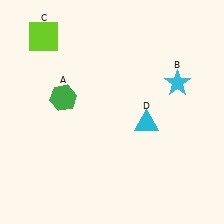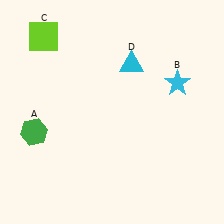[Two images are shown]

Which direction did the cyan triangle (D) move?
The cyan triangle (D) moved up.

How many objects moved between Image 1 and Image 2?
2 objects moved between the two images.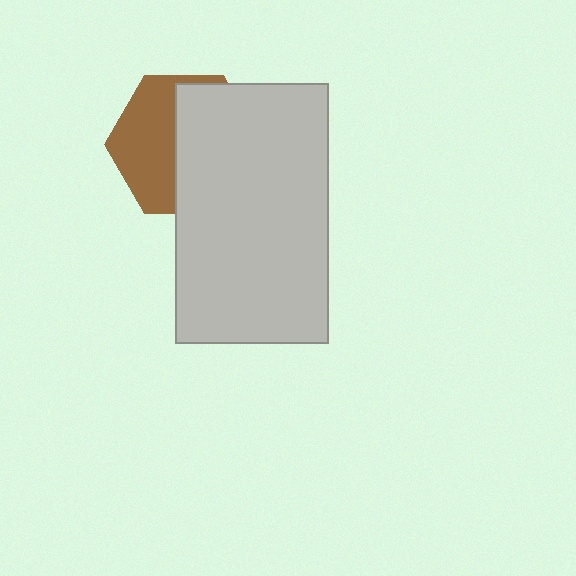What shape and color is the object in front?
The object in front is a light gray rectangle.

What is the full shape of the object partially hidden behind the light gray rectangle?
The partially hidden object is a brown hexagon.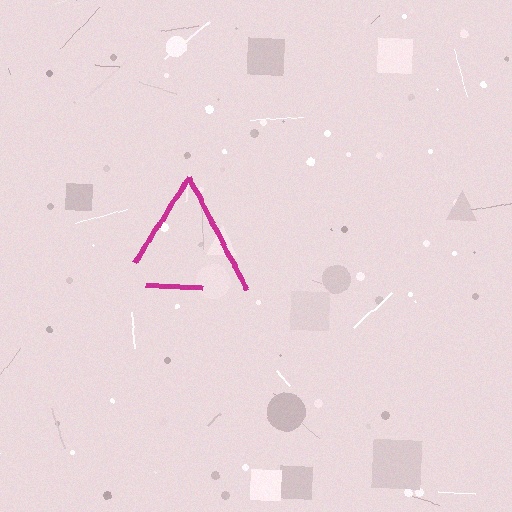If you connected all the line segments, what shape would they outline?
They would outline a triangle.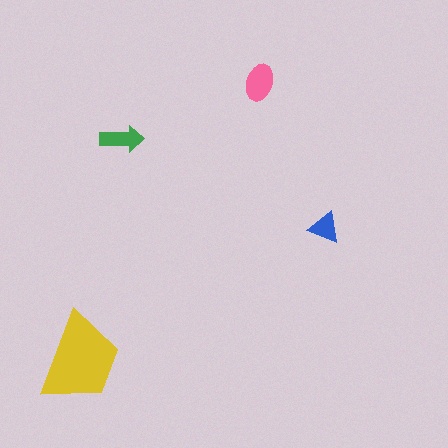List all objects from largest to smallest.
The yellow trapezoid, the pink ellipse, the green arrow, the blue triangle.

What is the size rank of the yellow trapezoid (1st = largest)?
1st.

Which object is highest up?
The pink ellipse is topmost.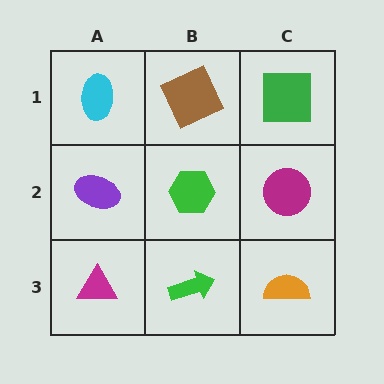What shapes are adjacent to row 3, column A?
A purple ellipse (row 2, column A), a green arrow (row 3, column B).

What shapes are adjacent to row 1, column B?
A green hexagon (row 2, column B), a cyan ellipse (row 1, column A), a green square (row 1, column C).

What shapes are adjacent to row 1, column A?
A purple ellipse (row 2, column A), a brown square (row 1, column B).